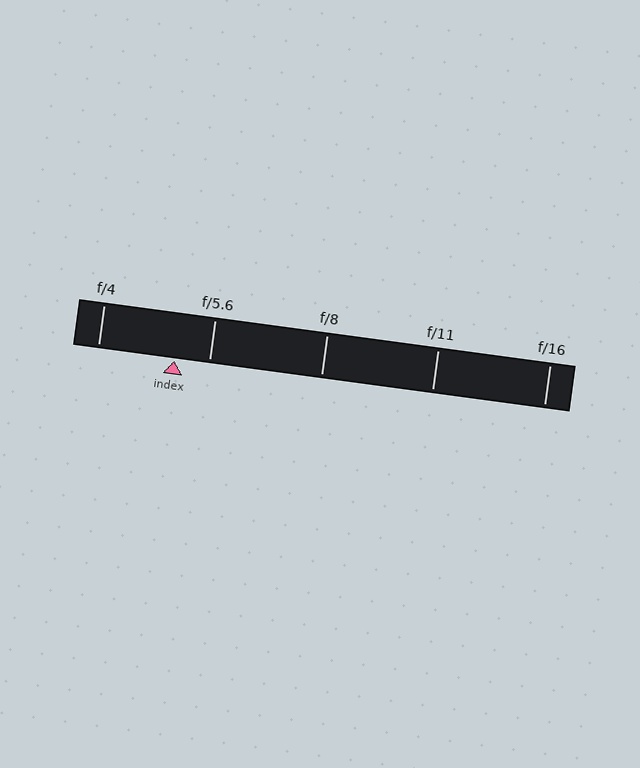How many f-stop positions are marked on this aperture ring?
There are 5 f-stop positions marked.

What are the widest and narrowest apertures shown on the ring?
The widest aperture shown is f/4 and the narrowest is f/16.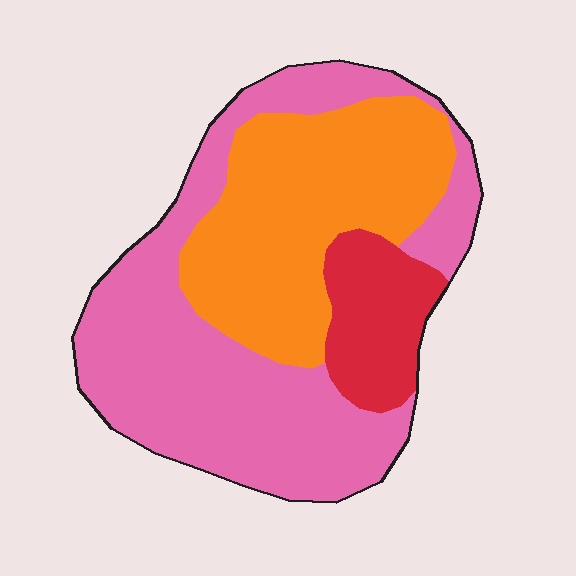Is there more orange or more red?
Orange.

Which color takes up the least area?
Red, at roughly 15%.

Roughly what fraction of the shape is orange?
Orange covers 36% of the shape.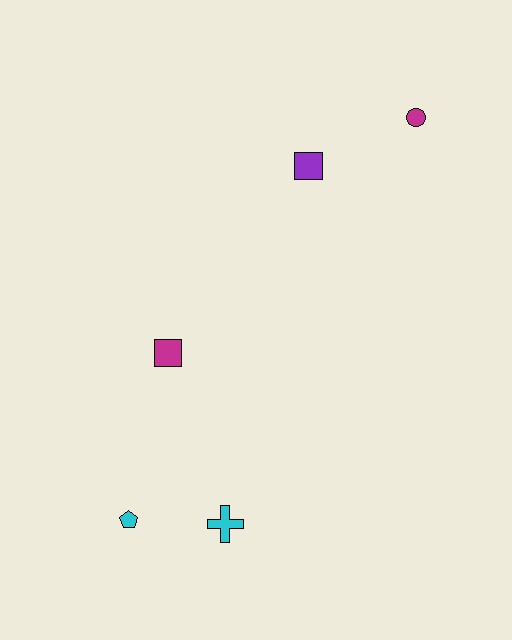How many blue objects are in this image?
There are no blue objects.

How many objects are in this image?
There are 5 objects.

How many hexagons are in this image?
There are no hexagons.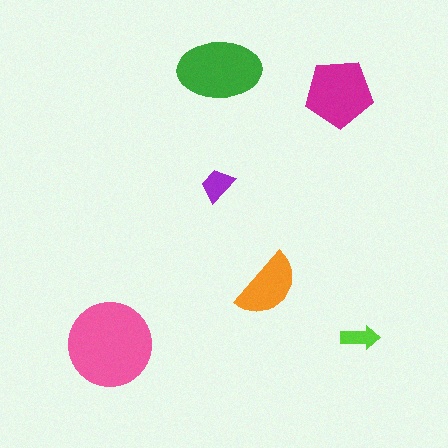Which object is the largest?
The pink circle.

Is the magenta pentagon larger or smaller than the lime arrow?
Larger.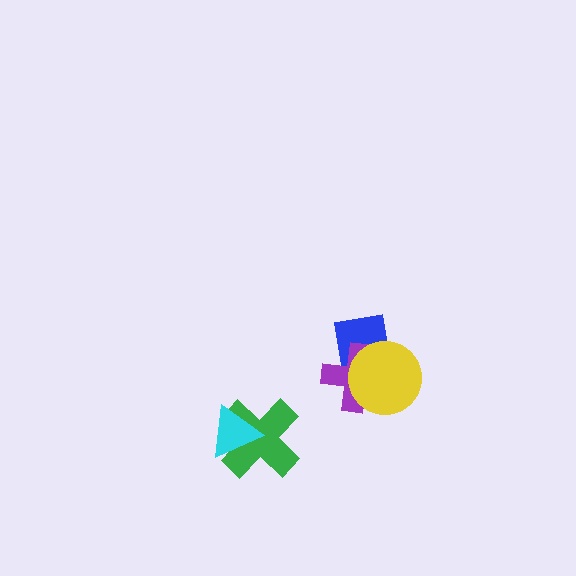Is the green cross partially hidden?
Yes, it is partially covered by another shape.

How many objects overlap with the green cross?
1 object overlaps with the green cross.